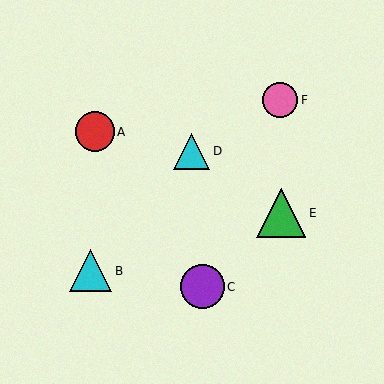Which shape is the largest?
The green triangle (labeled E) is the largest.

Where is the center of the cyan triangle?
The center of the cyan triangle is at (192, 151).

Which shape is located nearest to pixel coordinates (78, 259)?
The cyan triangle (labeled B) at (91, 271) is nearest to that location.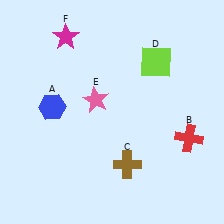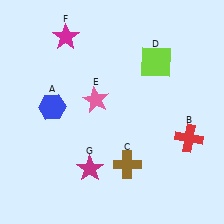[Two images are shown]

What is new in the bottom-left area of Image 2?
A magenta star (G) was added in the bottom-left area of Image 2.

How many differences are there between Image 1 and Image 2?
There is 1 difference between the two images.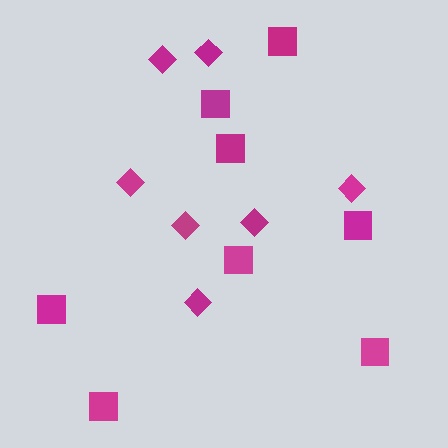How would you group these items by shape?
There are 2 groups: one group of squares (8) and one group of diamonds (7).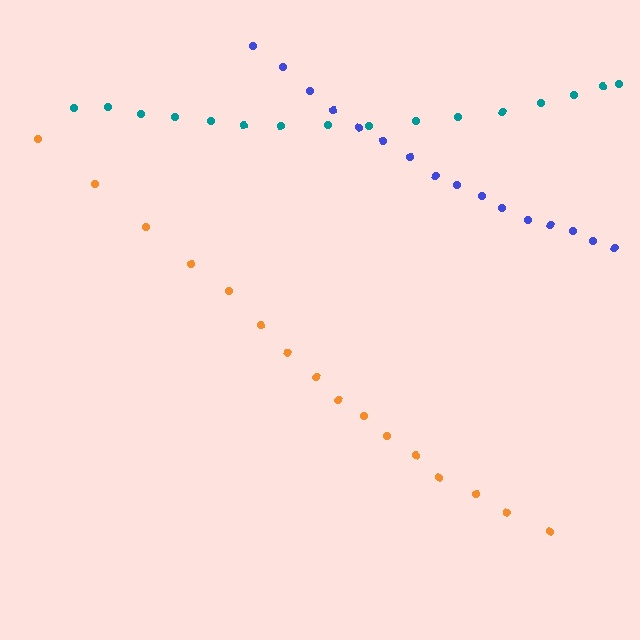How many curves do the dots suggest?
There are 3 distinct paths.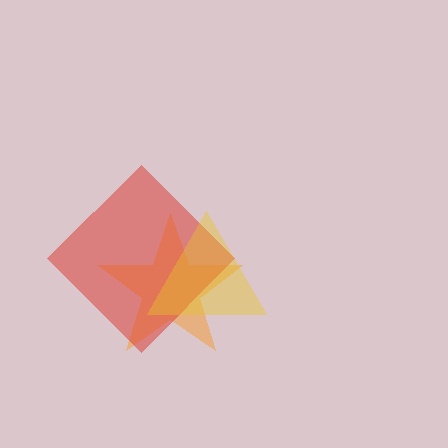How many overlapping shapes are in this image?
There are 3 overlapping shapes in the image.